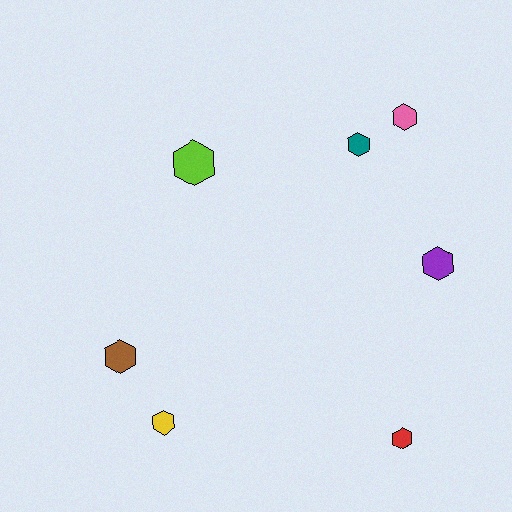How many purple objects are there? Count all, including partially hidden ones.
There is 1 purple object.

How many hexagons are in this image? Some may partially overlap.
There are 7 hexagons.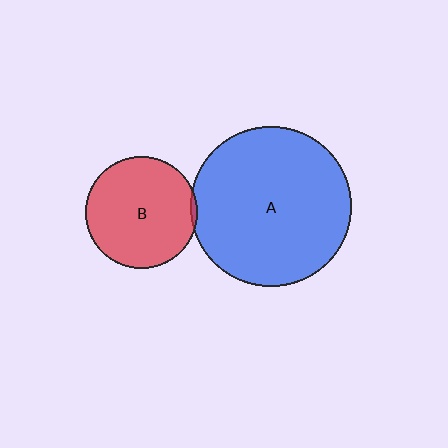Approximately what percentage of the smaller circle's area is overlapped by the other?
Approximately 5%.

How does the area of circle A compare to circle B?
Approximately 2.1 times.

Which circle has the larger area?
Circle A (blue).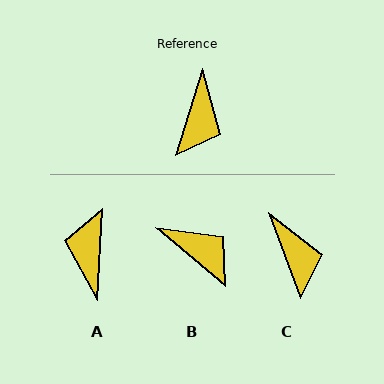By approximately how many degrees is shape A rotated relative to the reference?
Approximately 166 degrees clockwise.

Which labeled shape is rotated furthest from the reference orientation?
A, about 166 degrees away.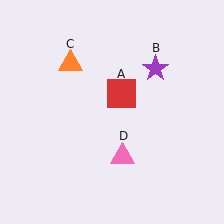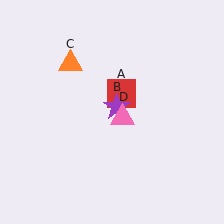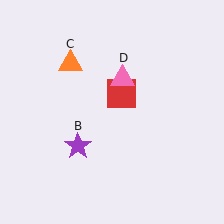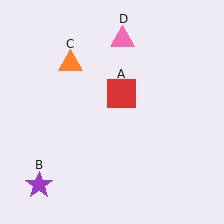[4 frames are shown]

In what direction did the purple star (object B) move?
The purple star (object B) moved down and to the left.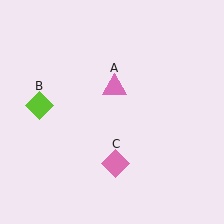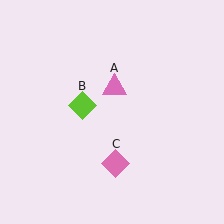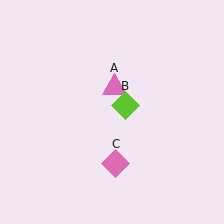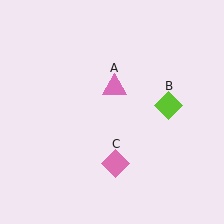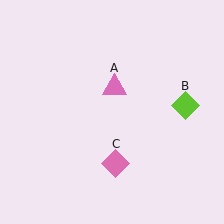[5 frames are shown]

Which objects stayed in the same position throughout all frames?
Pink triangle (object A) and pink diamond (object C) remained stationary.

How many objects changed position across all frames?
1 object changed position: lime diamond (object B).